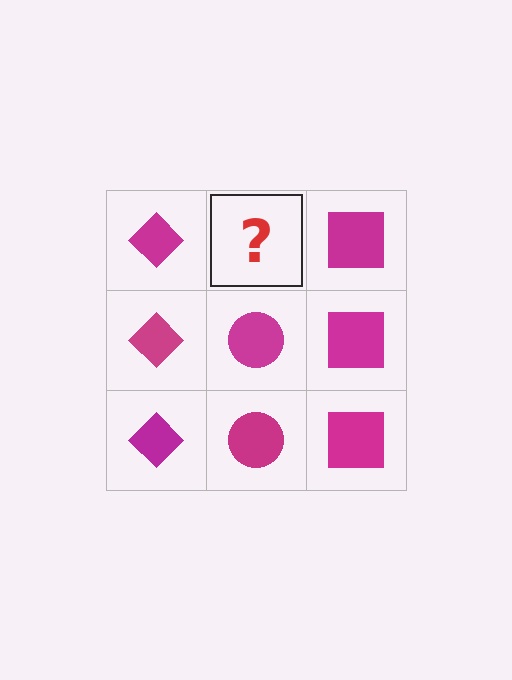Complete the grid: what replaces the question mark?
The question mark should be replaced with a magenta circle.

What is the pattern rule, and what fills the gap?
The rule is that each column has a consistent shape. The gap should be filled with a magenta circle.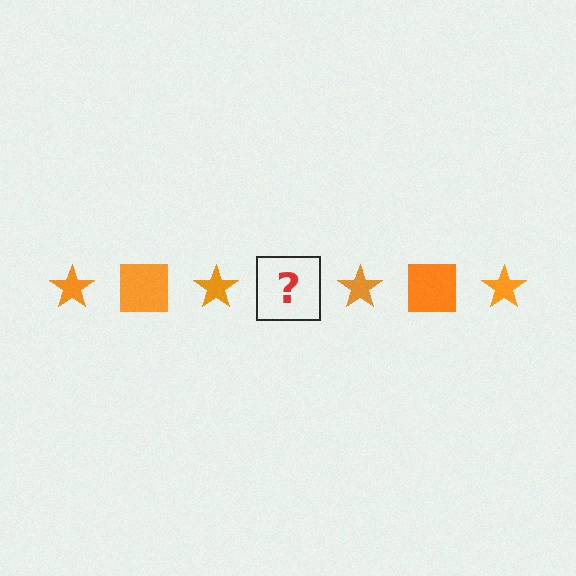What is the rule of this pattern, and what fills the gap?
The rule is that the pattern cycles through star, square shapes in orange. The gap should be filled with an orange square.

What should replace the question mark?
The question mark should be replaced with an orange square.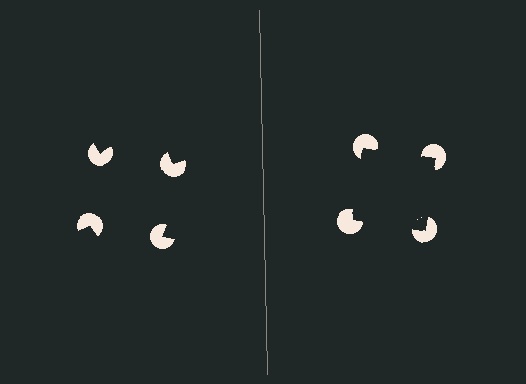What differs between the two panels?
The pac-man discs are positioned identically on both sides; only the wedge orientations differ. On the right they align to a square; on the left they are misaligned.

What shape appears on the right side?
An illusory square.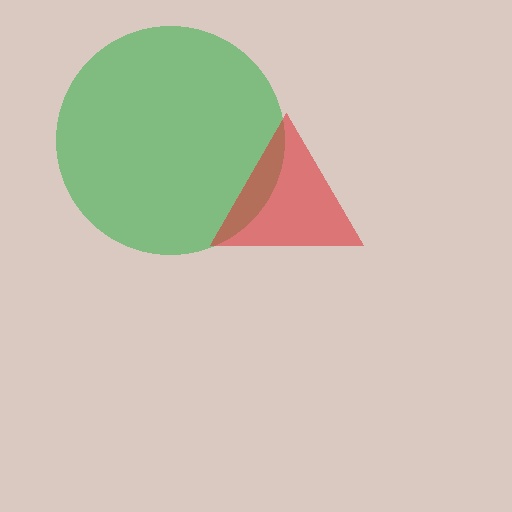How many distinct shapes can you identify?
There are 2 distinct shapes: a green circle, a red triangle.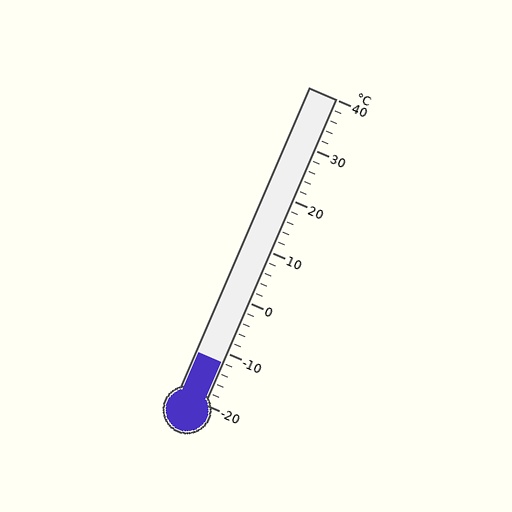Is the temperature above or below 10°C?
The temperature is below 10°C.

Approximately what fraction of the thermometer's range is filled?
The thermometer is filled to approximately 15% of its range.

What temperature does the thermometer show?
The thermometer shows approximately -12°C.